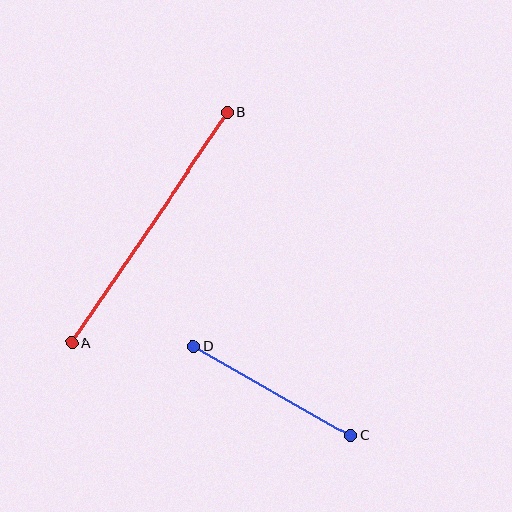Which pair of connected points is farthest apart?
Points A and B are farthest apart.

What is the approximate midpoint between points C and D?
The midpoint is at approximately (272, 391) pixels.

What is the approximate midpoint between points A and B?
The midpoint is at approximately (150, 227) pixels.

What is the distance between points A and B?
The distance is approximately 278 pixels.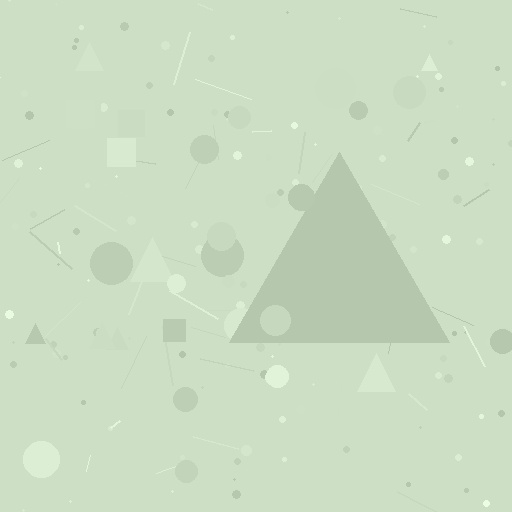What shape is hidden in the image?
A triangle is hidden in the image.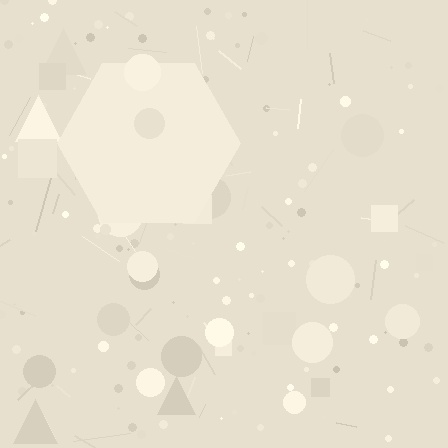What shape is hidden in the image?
A hexagon is hidden in the image.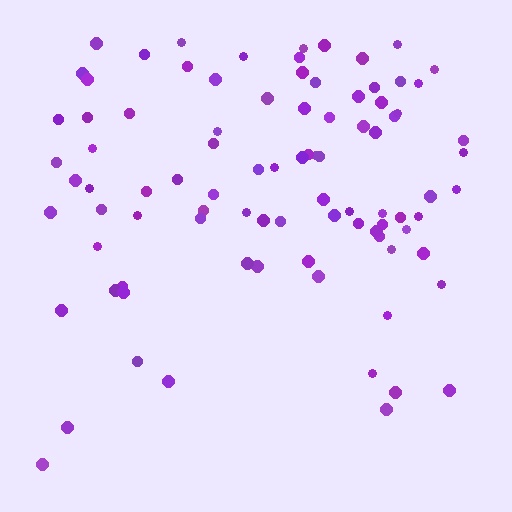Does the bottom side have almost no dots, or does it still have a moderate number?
Still a moderate number, just noticeably fewer than the top.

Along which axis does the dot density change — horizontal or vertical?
Vertical.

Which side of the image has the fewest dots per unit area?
The bottom.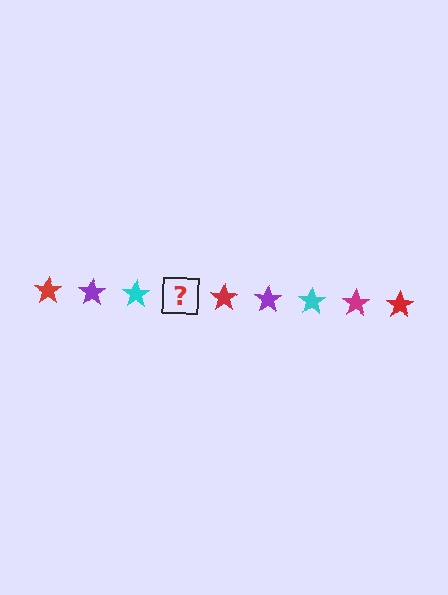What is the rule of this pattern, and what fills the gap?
The rule is that the pattern cycles through red, purple, cyan, magenta stars. The gap should be filled with a magenta star.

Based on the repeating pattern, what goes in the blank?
The blank should be a magenta star.